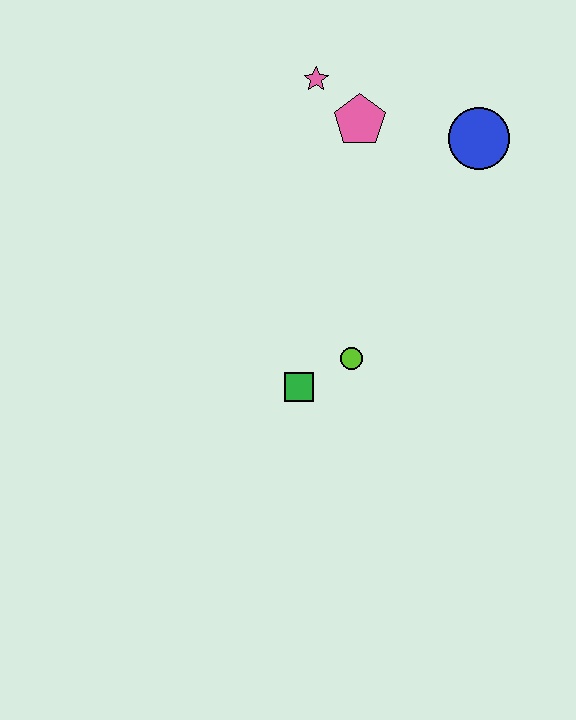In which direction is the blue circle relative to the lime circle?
The blue circle is above the lime circle.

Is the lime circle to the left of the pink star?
No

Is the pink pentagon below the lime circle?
No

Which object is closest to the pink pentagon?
The pink star is closest to the pink pentagon.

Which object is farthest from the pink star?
The green square is farthest from the pink star.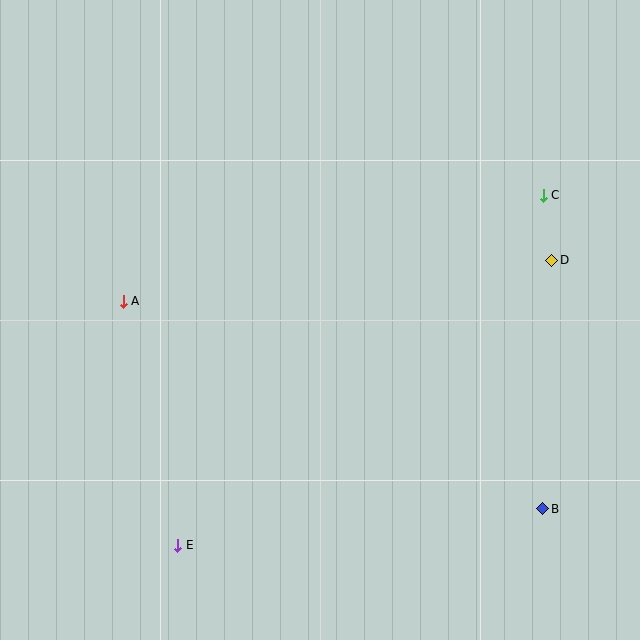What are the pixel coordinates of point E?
Point E is at (178, 545).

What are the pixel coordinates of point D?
Point D is at (552, 260).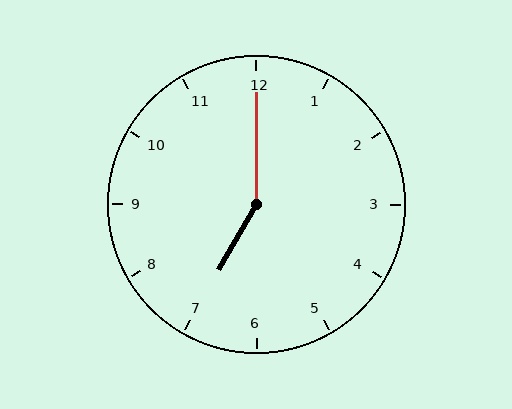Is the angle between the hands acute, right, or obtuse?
It is obtuse.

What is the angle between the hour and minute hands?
Approximately 150 degrees.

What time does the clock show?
7:00.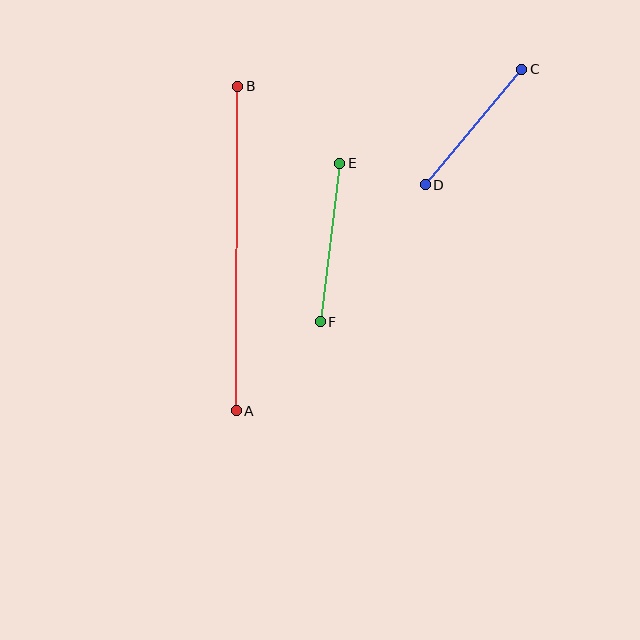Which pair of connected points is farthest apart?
Points A and B are farthest apart.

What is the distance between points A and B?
The distance is approximately 325 pixels.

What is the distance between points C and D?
The distance is approximately 151 pixels.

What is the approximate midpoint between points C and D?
The midpoint is at approximately (474, 127) pixels.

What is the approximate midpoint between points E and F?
The midpoint is at approximately (330, 243) pixels.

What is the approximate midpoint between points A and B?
The midpoint is at approximately (237, 249) pixels.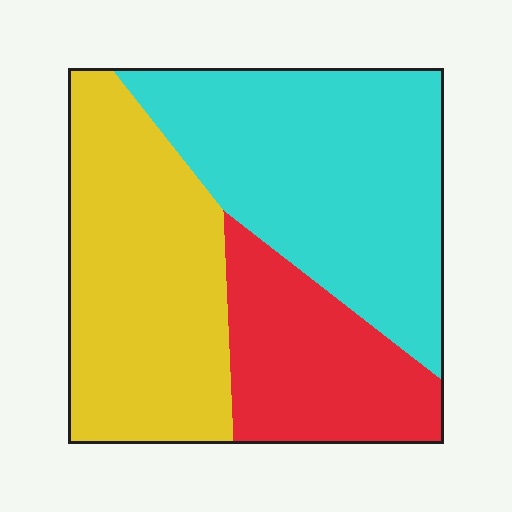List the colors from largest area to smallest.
From largest to smallest: cyan, yellow, red.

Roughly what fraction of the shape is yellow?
Yellow covers roughly 35% of the shape.